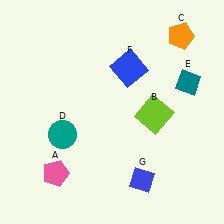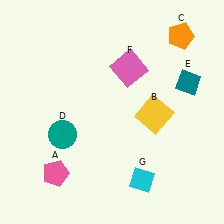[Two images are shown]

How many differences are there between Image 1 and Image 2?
There are 3 differences between the two images.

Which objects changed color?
B changed from lime to yellow. F changed from blue to pink. G changed from blue to cyan.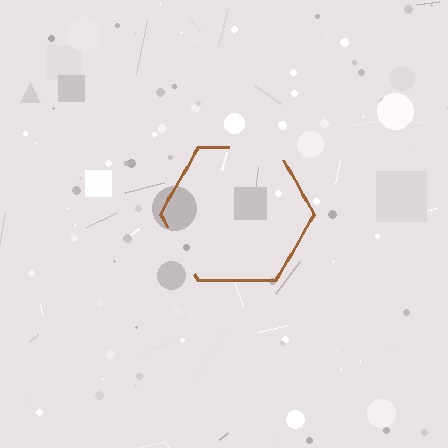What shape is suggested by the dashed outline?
The dashed outline suggests a hexagon.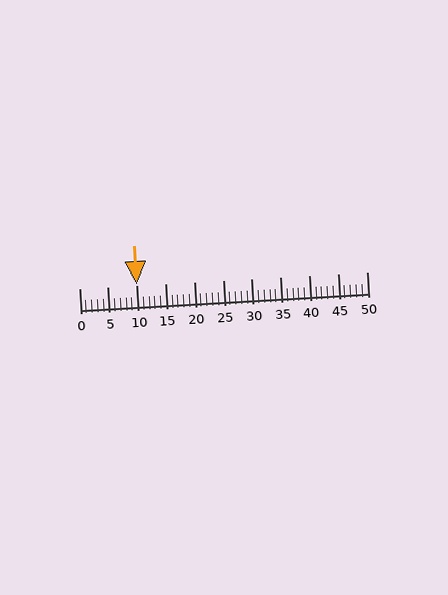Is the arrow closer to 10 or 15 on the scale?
The arrow is closer to 10.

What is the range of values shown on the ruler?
The ruler shows values from 0 to 50.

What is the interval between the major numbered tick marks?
The major tick marks are spaced 5 units apart.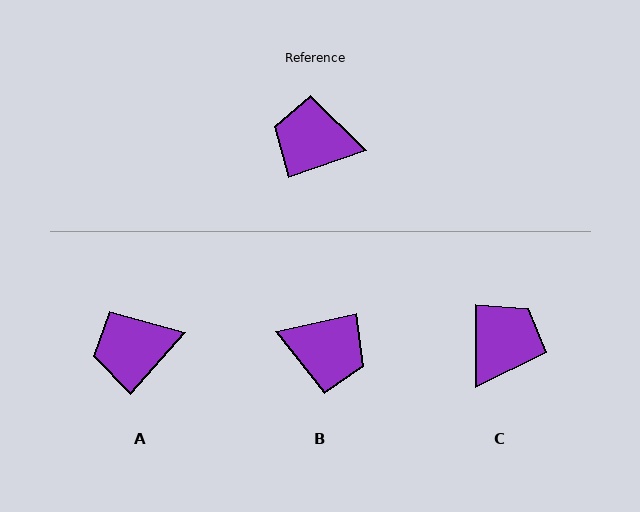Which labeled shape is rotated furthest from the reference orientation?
B, about 173 degrees away.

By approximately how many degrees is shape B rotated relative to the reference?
Approximately 173 degrees counter-clockwise.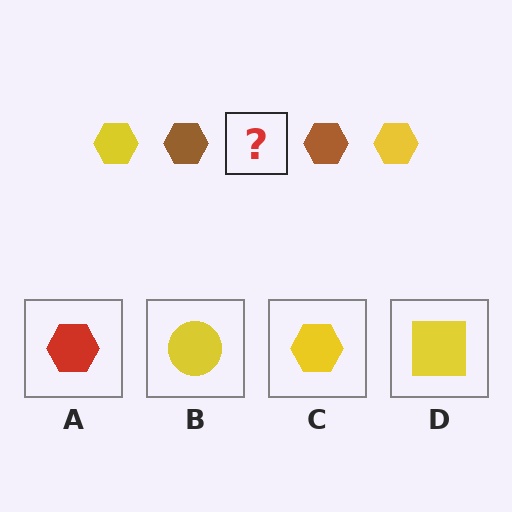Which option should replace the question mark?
Option C.